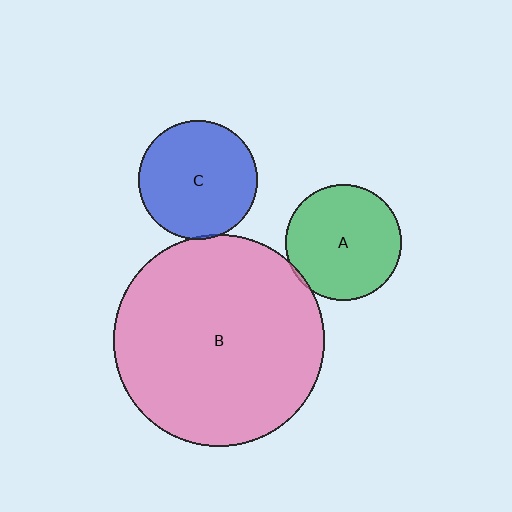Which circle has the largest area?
Circle B (pink).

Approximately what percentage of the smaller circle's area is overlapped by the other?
Approximately 5%.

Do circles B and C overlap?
Yes.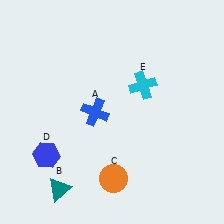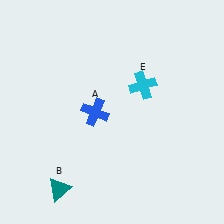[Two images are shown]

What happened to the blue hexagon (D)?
The blue hexagon (D) was removed in Image 2. It was in the bottom-left area of Image 1.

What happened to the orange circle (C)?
The orange circle (C) was removed in Image 2. It was in the bottom-right area of Image 1.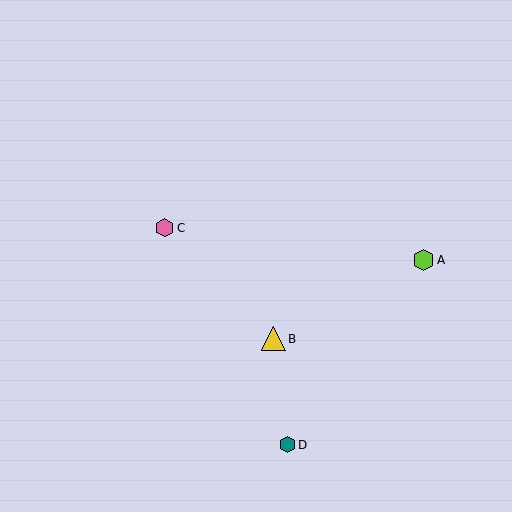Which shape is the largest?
The yellow triangle (labeled B) is the largest.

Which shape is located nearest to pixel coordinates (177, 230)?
The pink hexagon (labeled C) at (165, 228) is nearest to that location.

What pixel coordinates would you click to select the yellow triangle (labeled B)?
Click at (273, 339) to select the yellow triangle B.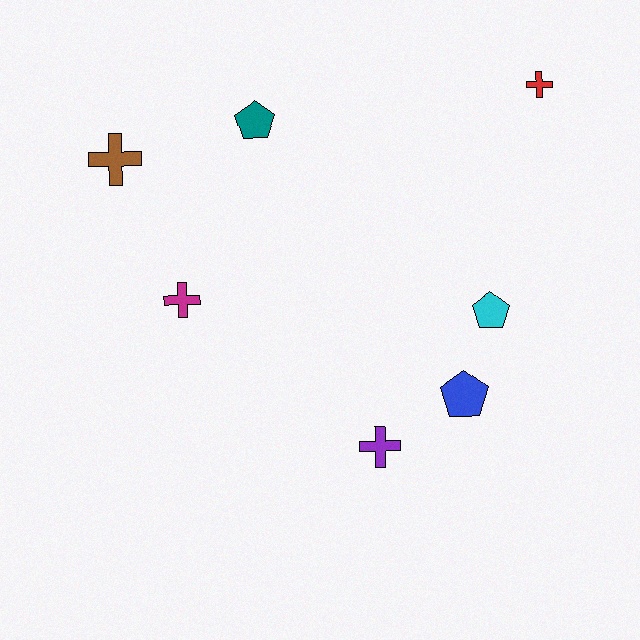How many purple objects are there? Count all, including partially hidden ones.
There is 1 purple object.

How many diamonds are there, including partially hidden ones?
There are no diamonds.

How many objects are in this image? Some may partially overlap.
There are 7 objects.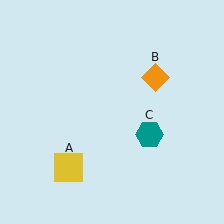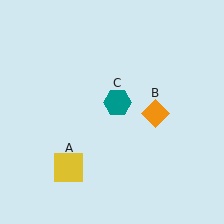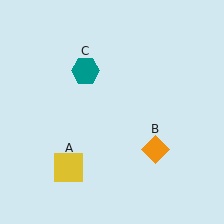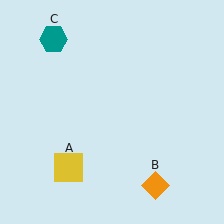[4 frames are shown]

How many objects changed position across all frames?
2 objects changed position: orange diamond (object B), teal hexagon (object C).